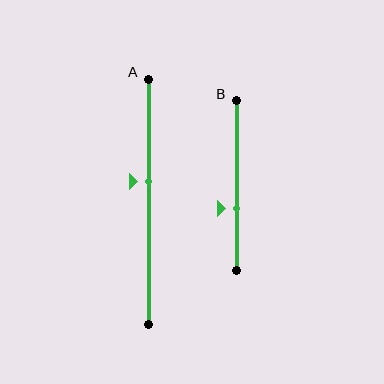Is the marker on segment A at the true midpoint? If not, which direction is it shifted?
No, the marker on segment A is shifted upward by about 8% of the segment length.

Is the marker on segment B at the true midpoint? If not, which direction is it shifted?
No, the marker on segment B is shifted downward by about 13% of the segment length.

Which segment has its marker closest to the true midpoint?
Segment A has its marker closest to the true midpoint.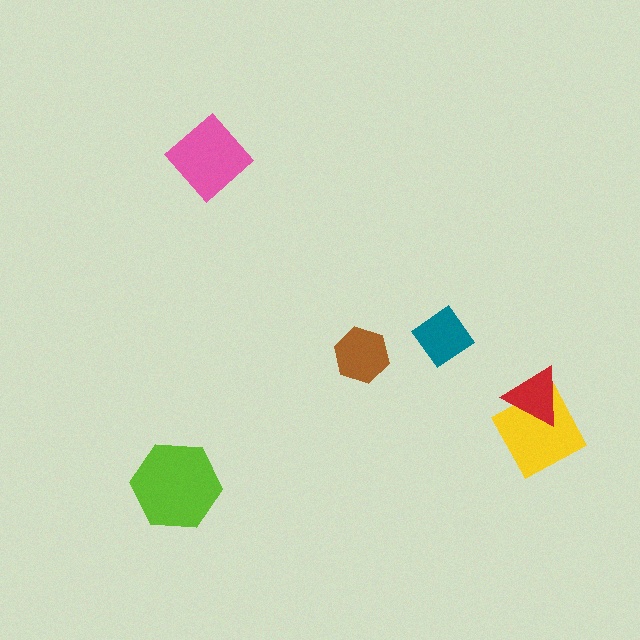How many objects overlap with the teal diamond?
0 objects overlap with the teal diamond.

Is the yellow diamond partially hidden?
Yes, it is partially covered by another shape.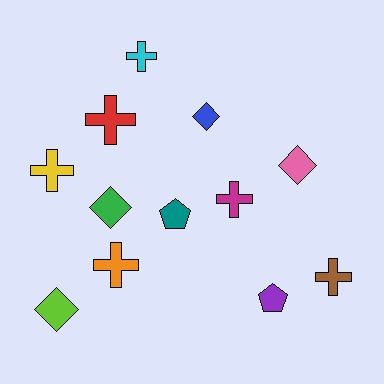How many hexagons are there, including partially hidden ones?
There are no hexagons.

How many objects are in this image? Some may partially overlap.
There are 12 objects.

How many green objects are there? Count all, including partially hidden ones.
There is 1 green object.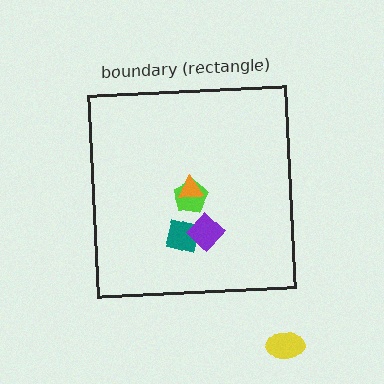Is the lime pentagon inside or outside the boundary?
Inside.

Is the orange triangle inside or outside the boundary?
Inside.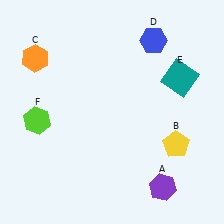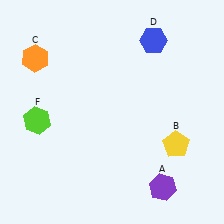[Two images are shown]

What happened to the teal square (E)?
The teal square (E) was removed in Image 2. It was in the top-right area of Image 1.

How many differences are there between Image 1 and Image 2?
There is 1 difference between the two images.